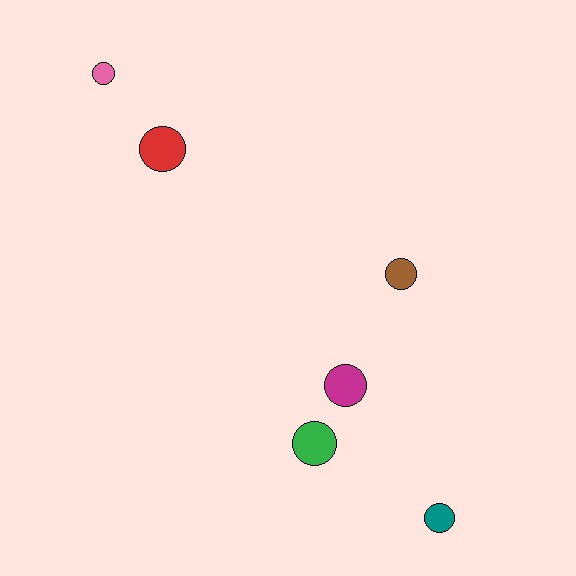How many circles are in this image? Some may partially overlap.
There are 6 circles.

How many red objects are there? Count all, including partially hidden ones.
There is 1 red object.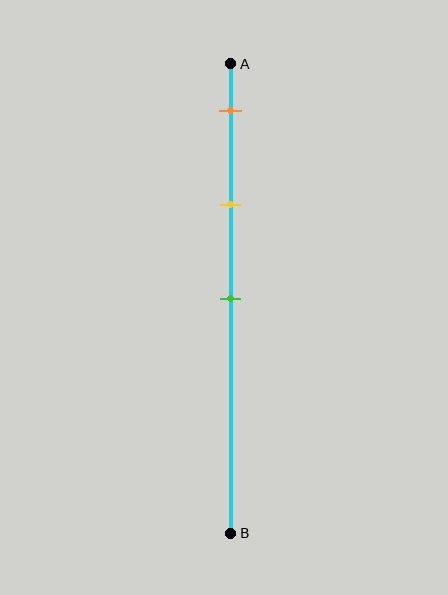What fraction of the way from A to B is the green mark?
The green mark is approximately 50% (0.5) of the way from A to B.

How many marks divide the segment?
There are 3 marks dividing the segment.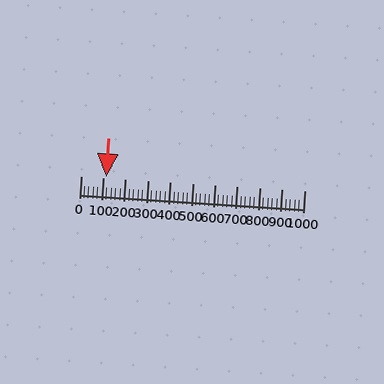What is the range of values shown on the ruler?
The ruler shows values from 0 to 1000.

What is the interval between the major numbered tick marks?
The major tick marks are spaced 100 units apart.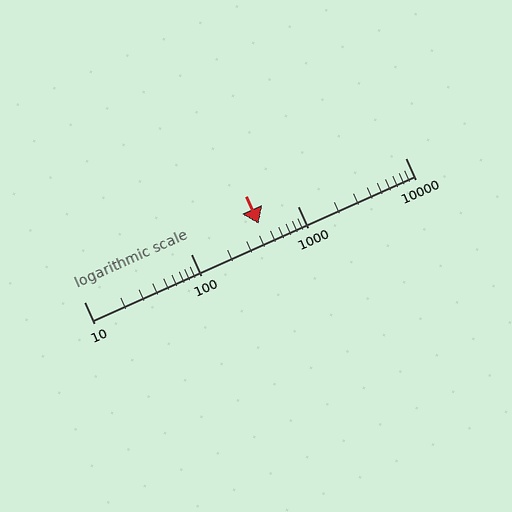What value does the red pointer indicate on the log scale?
The pointer indicates approximately 430.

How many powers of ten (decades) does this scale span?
The scale spans 3 decades, from 10 to 10000.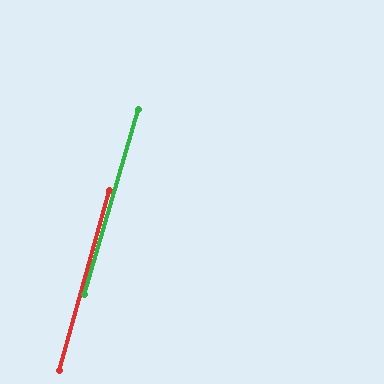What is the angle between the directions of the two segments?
Approximately 1 degree.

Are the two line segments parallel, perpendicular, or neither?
Parallel — their directions differ by only 1.1°.